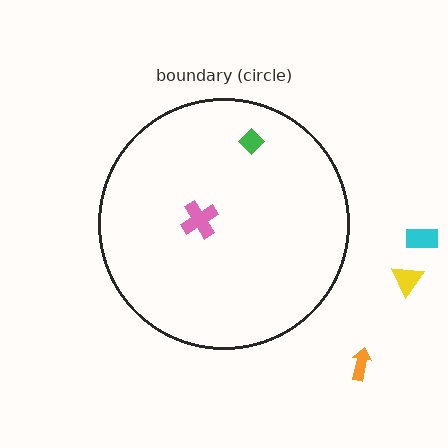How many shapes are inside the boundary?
2 inside, 3 outside.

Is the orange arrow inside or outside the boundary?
Outside.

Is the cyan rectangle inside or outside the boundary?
Outside.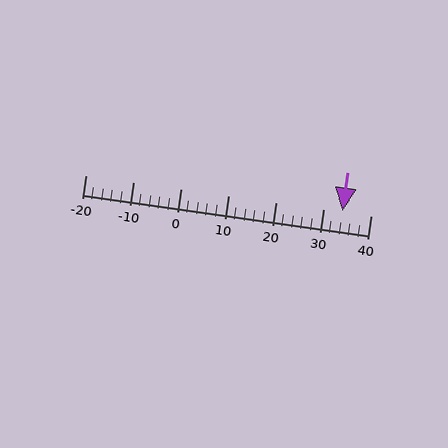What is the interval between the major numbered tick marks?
The major tick marks are spaced 10 units apart.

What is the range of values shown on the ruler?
The ruler shows values from -20 to 40.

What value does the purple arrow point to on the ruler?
The purple arrow points to approximately 34.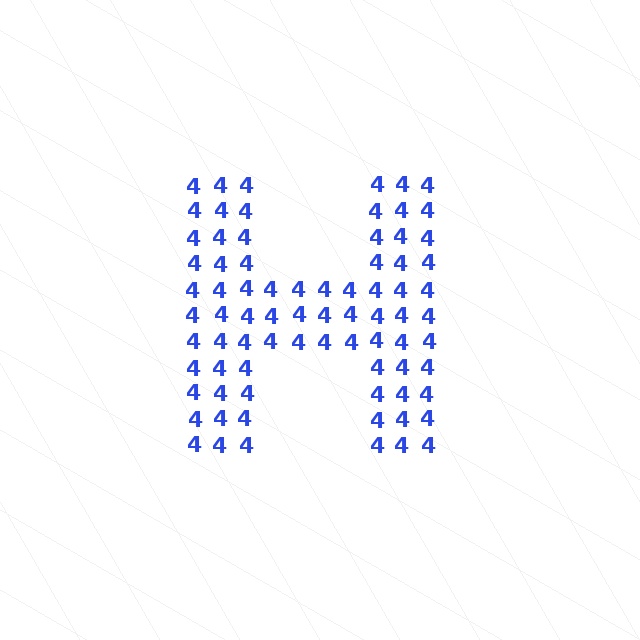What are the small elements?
The small elements are digit 4's.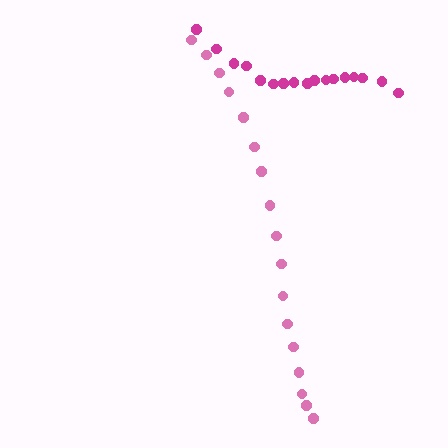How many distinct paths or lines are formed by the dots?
There are 2 distinct paths.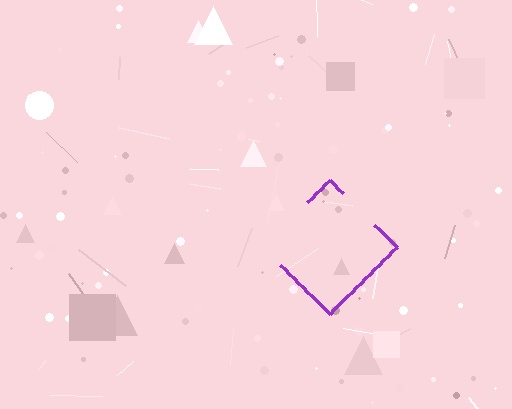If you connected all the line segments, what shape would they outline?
They would outline a diamond.